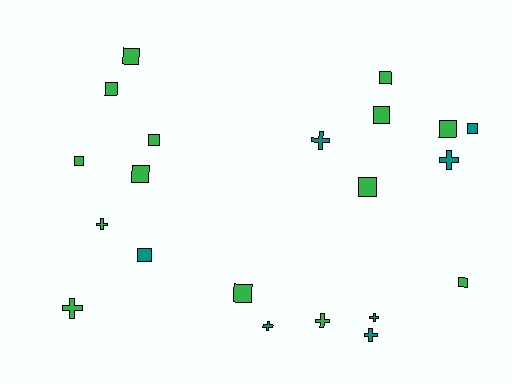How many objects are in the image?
There are 21 objects.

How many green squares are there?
There are 11 green squares.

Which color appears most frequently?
Green, with 14 objects.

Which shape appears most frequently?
Square, with 13 objects.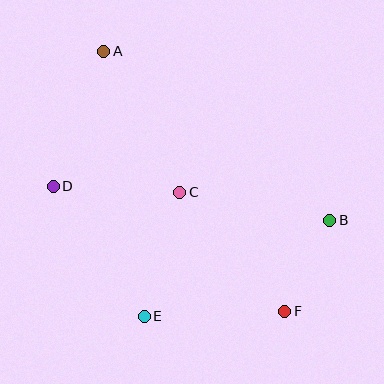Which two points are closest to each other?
Points B and F are closest to each other.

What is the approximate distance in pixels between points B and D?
The distance between B and D is approximately 279 pixels.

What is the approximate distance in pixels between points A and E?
The distance between A and E is approximately 268 pixels.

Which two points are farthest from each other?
Points A and F are farthest from each other.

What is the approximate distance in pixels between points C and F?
The distance between C and F is approximately 159 pixels.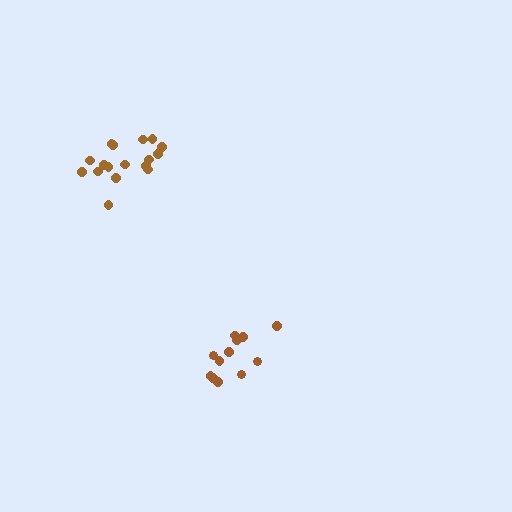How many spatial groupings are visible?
There are 2 spatial groupings.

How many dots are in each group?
Group 1: 17 dots, Group 2: 12 dots (29 total).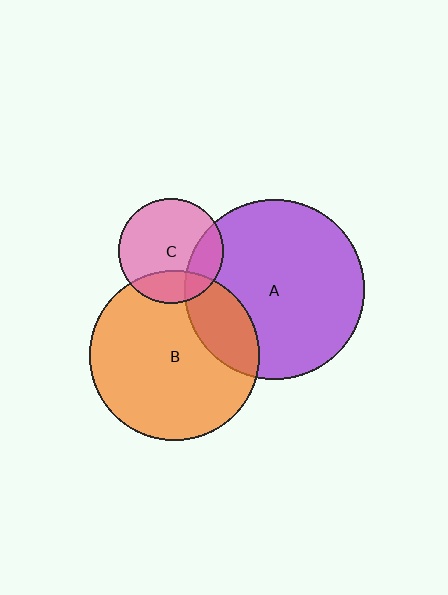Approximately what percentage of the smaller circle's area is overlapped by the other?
Approximately 20%.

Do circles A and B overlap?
Yes.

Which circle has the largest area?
Circle A (purple).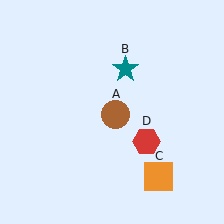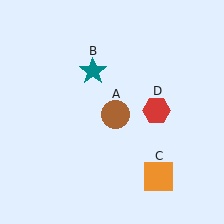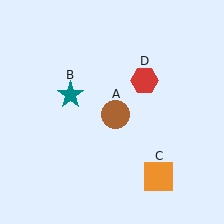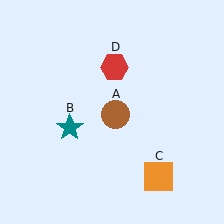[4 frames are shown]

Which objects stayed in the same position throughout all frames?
Brown circle (object A) and orange square (object C) remained stationary.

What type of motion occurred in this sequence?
The teal star (object B), red hexagon (object D) rotated counterclockwise around the center of the scene.